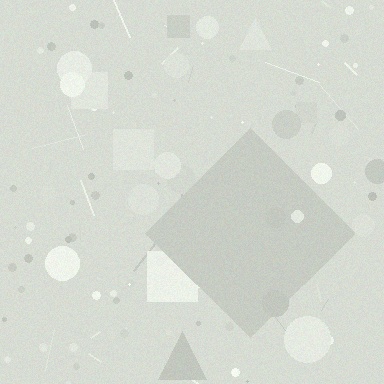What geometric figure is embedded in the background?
A diamond is embedded in the background.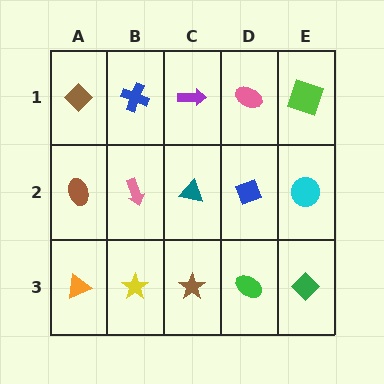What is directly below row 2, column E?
A green diamond.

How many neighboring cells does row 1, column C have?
3.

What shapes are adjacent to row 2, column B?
A blue cross (row 1, column B), a yellow star (row 3, column B), a brown ellipse (row 2, column A), a teal triangle (row 2, column C).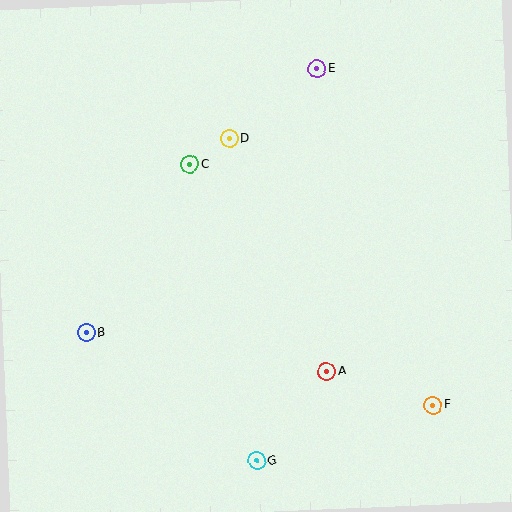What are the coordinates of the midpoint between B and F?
The midpoint between B and F is at (260, 369).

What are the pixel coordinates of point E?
Point E is at (317, 69).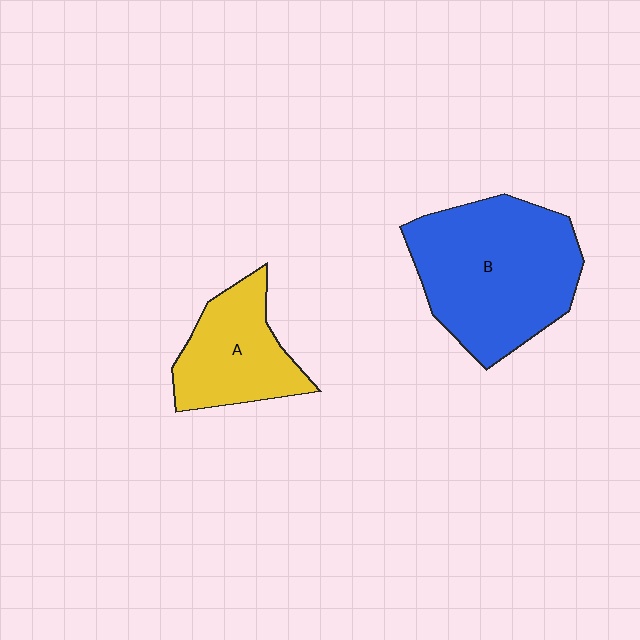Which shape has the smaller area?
Shape A (yellow).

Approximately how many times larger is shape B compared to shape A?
Approximately 1.8 times.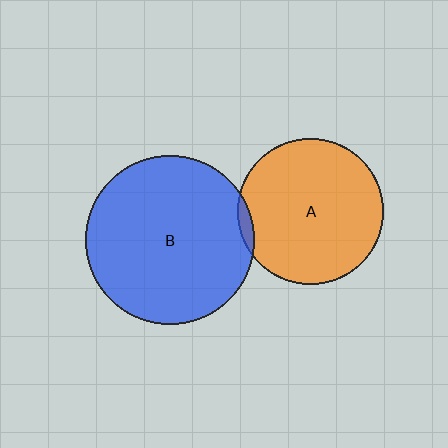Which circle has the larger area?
Circle B (blue).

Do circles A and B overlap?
Yes.